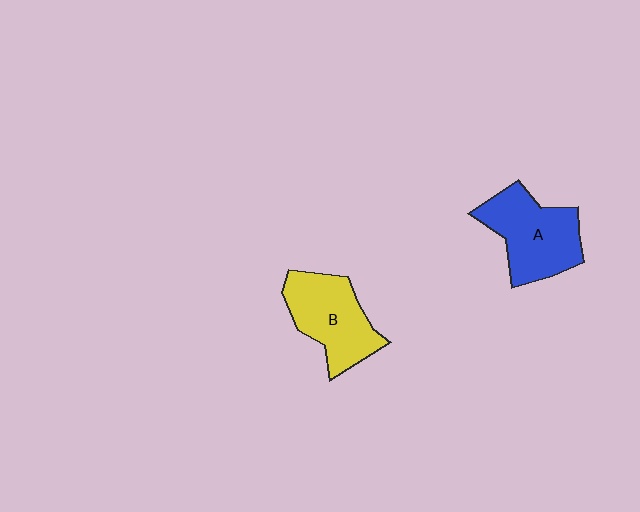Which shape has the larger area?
Shape A (blue).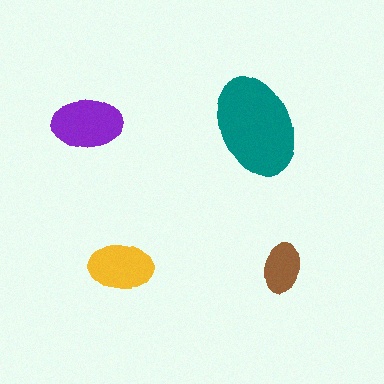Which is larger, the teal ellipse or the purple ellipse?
The teal one.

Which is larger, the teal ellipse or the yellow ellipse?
The teal one.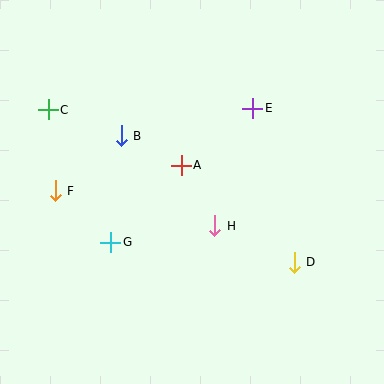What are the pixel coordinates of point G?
Point G is at (111, 242).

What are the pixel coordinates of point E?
Point E is at (253, 108).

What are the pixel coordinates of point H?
Point H is at (215, 226).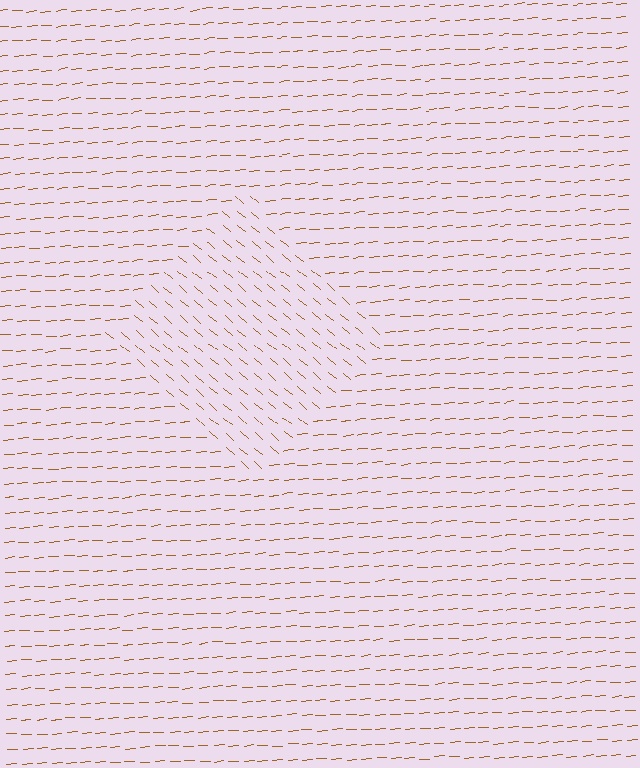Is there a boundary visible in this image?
Yes, there is a texture boundary formed by a change in line orientation.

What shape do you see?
I see a diamond.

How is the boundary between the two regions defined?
The boundary is defined purely by a change in line orientation (approximately 45 degrees difference). All lines are the same color and thickness.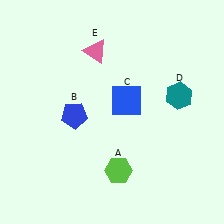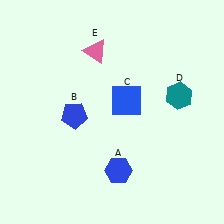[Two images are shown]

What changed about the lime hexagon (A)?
In Image 1, A is lime. In Image 2, it changed to blue.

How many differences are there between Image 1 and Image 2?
There is 1 difference between the two images.